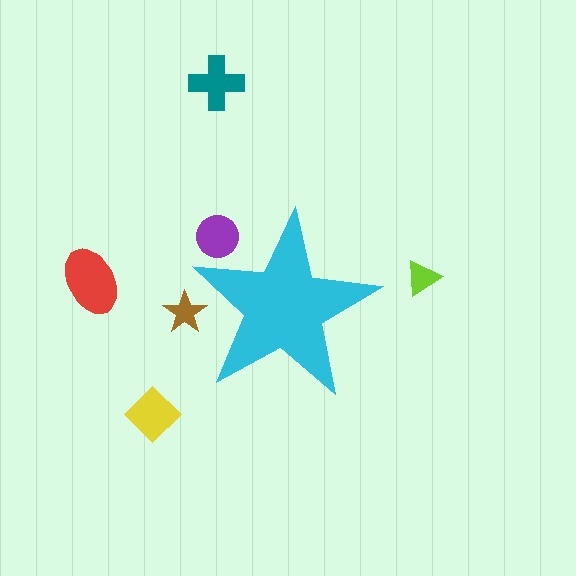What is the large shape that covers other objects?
A cyan star.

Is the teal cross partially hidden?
No, the teal cross is fully visible.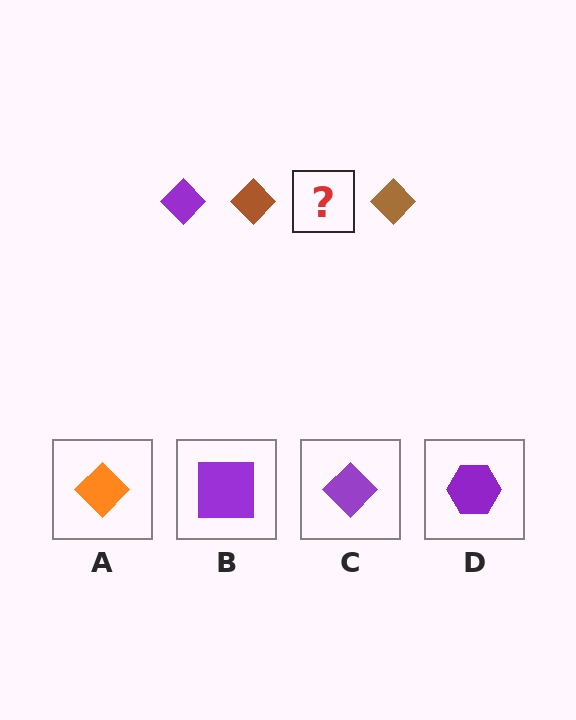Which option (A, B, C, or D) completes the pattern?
C.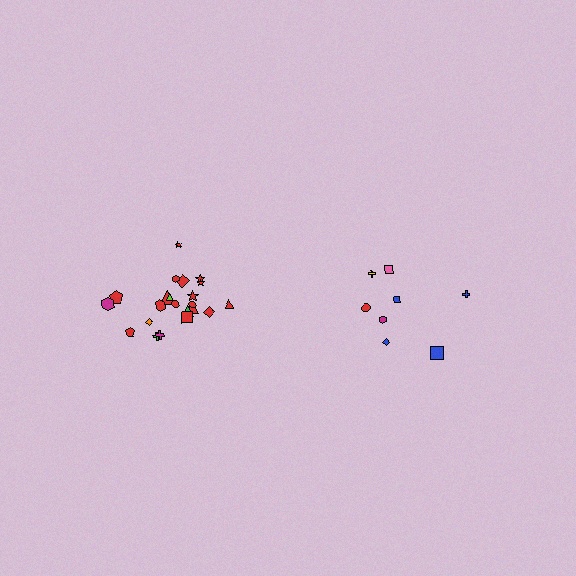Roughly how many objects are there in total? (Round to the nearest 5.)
Roughly 30 objects in total.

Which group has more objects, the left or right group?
The left group.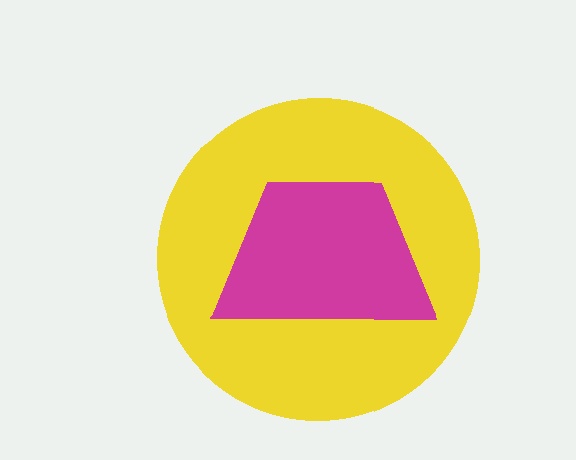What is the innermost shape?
The magenta trapezoid.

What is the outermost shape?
The yellow circle.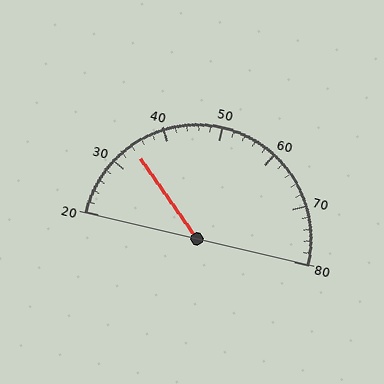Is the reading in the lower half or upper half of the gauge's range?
The reading is in the lower half of the range (20 to 80).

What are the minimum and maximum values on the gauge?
The gauge ranges from 20 to 80.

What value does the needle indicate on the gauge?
The needle indicates approximately 34.